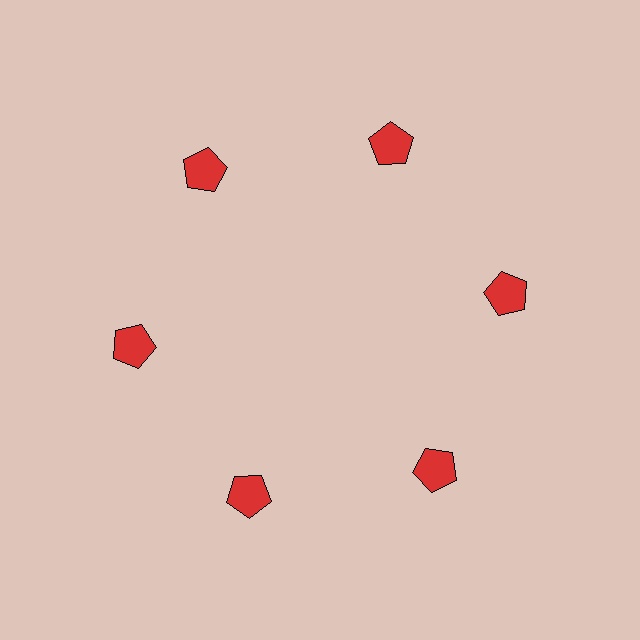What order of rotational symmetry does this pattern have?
This pattern has 6-fold rotational symmetry.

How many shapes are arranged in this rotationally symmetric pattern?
There are 6 shapes, arranged in 6 groups of 1.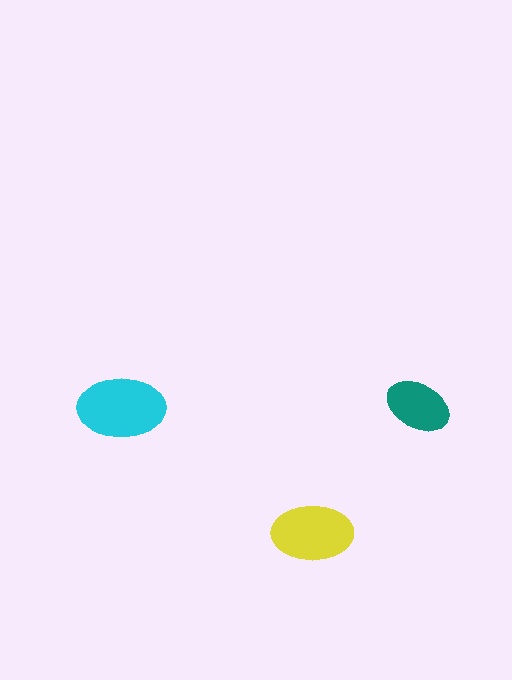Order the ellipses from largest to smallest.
the cyan one, the yellow one, the teal one.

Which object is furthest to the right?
The teal ellipse is rightmost.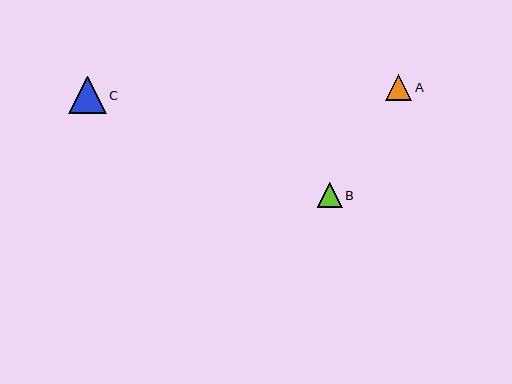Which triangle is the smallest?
Triangle B is the smallest with a size of approximately 25 pixels.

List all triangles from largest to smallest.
From largest to smallest: C, A, B.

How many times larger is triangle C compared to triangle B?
Triangle C is approximately 1.5 times the size of triangle B.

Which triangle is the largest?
Triangle C is the largest with a size of approximately 38 pixels.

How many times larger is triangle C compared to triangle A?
Triangle C is approximately 1.5 times the size of triangle A.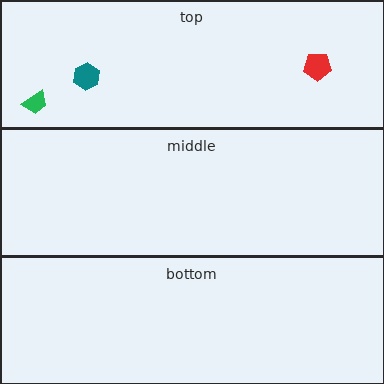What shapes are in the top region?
The green trapezoid, the red pentagon, the teal hexagon.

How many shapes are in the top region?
3.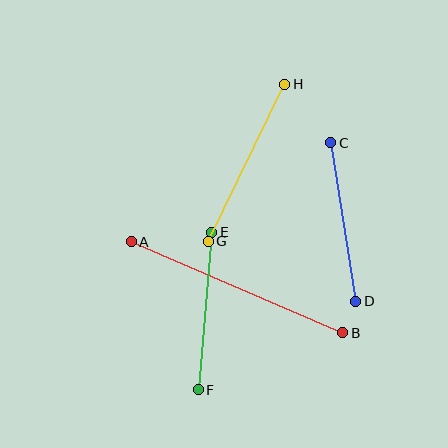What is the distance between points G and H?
The distance is approximately 174 pixels.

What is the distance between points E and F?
The distance is approximately 158 pixels.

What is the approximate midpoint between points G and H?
The midpoint is at approximately (247, 163) pixels.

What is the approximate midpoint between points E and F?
The midpoint is at approximately (205, 311) pixels.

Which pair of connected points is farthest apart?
Points A and B are farthest apart.